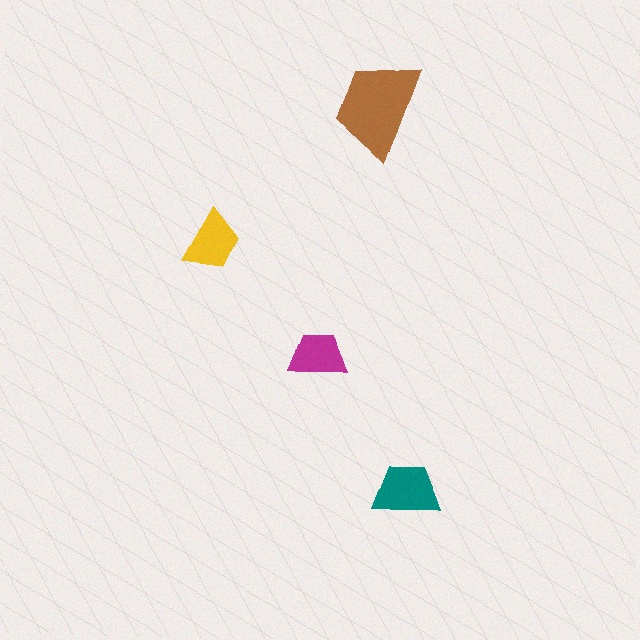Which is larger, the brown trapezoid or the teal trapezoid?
The brown one.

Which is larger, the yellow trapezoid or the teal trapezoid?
The teal one.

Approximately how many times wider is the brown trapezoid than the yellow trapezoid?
About 1.5 times wider.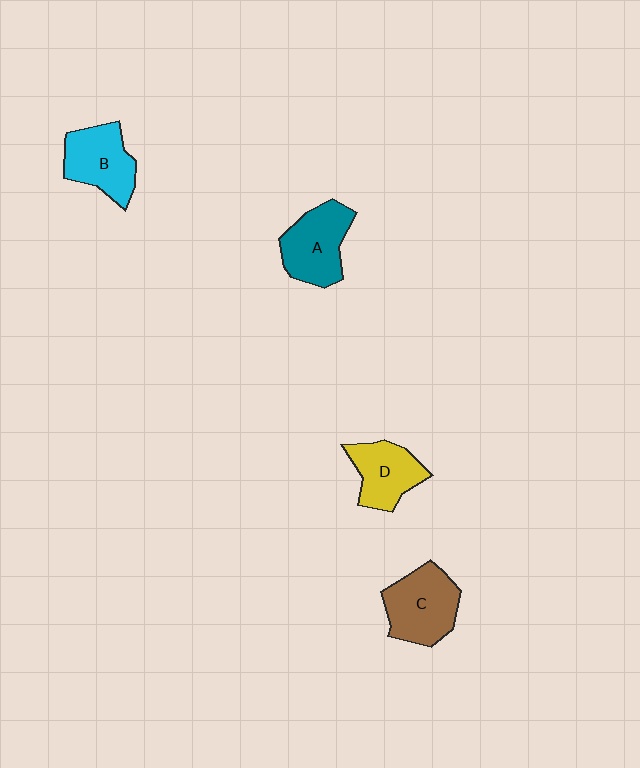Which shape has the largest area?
Shape C (brown).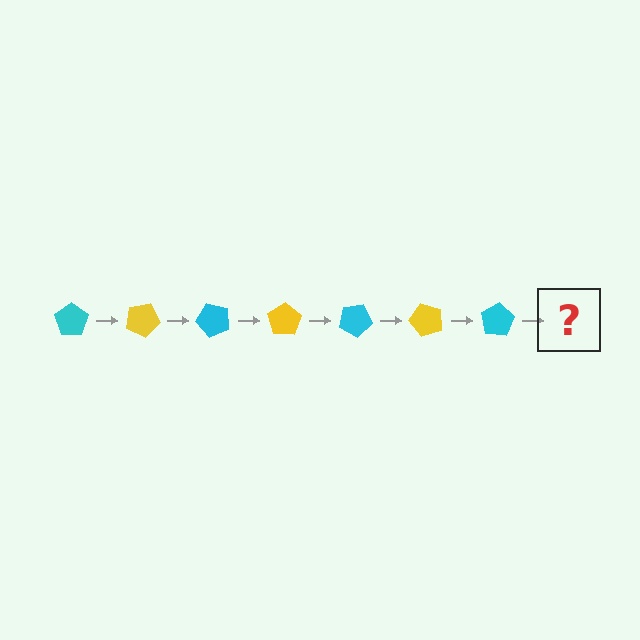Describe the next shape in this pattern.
It should be a yellow pentagon, rotated 175 degrees from the start.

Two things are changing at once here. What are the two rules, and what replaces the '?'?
The two rules are that it rotates 25 degrees each step and the color cycles through cyan and yellow. The '?' should be a yellow pentagon, rotated 175 degrees from the start.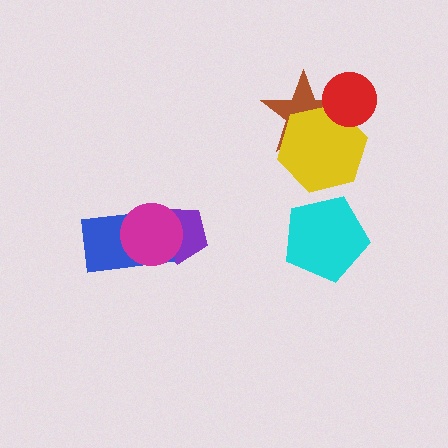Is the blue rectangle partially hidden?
Yes, it is partially covered by another shape.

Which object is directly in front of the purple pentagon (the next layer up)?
The blue rectangle is directly in front of the purple pentagon.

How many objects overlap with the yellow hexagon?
2 objects overlap with the yellow hexagon.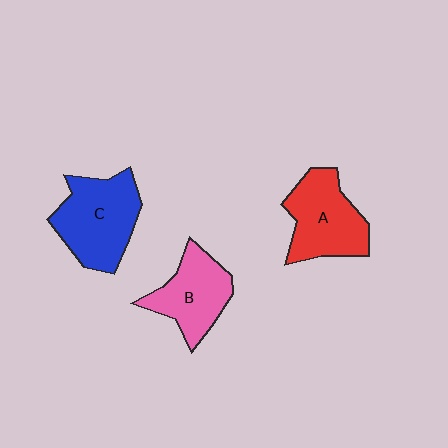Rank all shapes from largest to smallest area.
From largest to smallest: C (blue), A (red), B (pink).